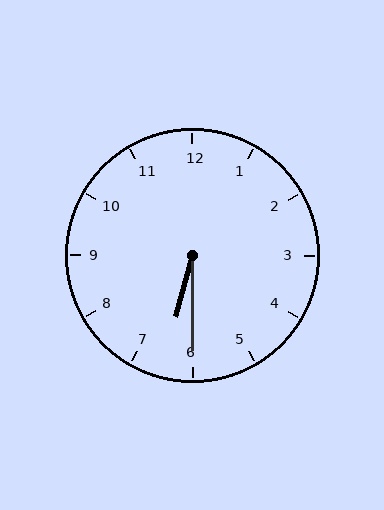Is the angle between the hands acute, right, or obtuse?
It is acute.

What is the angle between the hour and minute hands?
Approximately 15 degrees.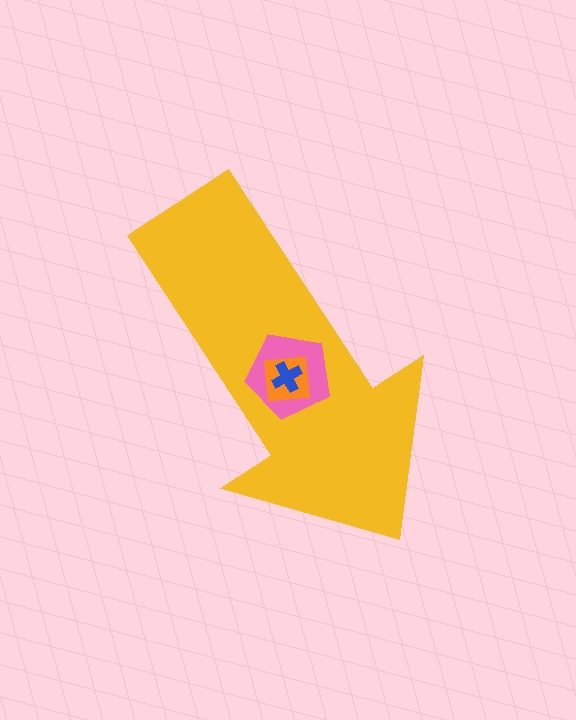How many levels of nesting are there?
4.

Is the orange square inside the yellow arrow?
Yes.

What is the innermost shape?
The blue cross.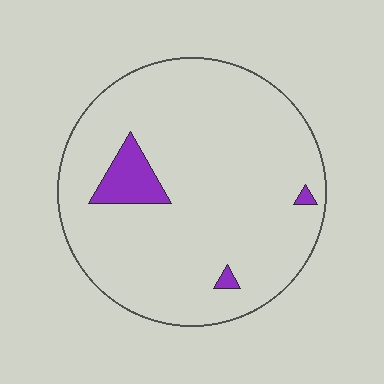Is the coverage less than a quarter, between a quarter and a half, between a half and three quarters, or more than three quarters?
Less than a quarter.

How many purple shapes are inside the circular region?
3.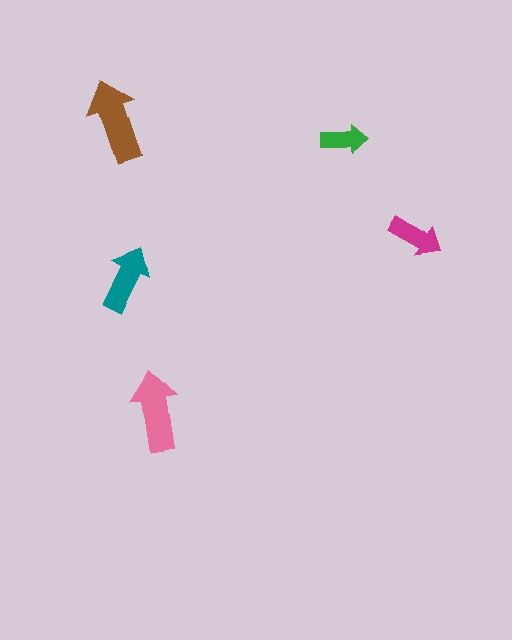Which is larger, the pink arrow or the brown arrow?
The brown one.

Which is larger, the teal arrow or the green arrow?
The teal one.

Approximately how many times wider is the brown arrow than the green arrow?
About 1.5 times wider.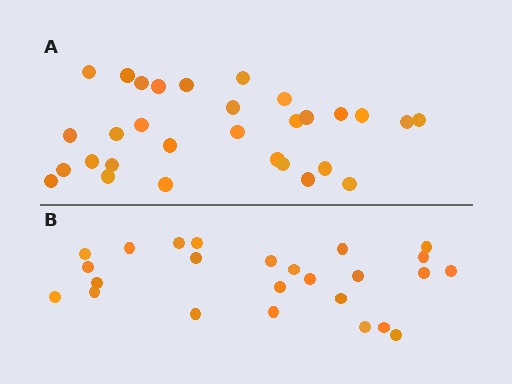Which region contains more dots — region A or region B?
Region A (the top region) has more dots.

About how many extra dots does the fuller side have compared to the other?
Region A has about 5 more dots than region B.